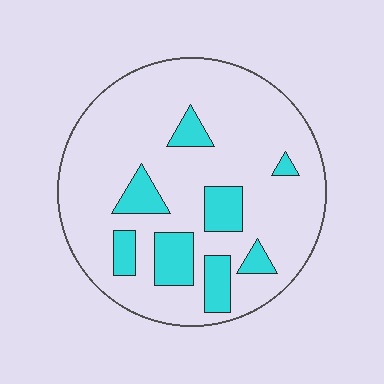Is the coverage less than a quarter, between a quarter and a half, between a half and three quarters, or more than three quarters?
Less than a quarter.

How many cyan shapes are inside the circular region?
8.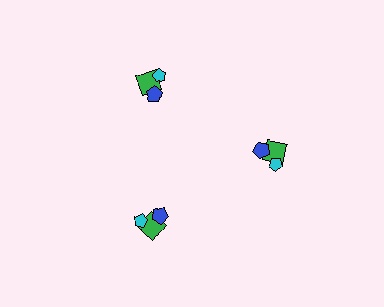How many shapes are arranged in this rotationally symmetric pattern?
There are 9 shapes, arranged in 3 groups of 3.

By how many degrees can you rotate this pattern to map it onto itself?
The pattern maps onto itself every 120 degrees of rotation.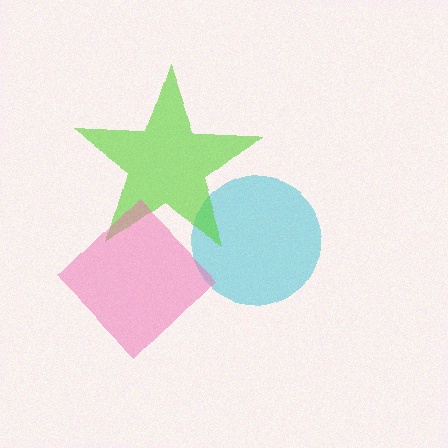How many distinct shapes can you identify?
There are 3 distinct shapes: a cyan circle, a lime star, a pink diamond.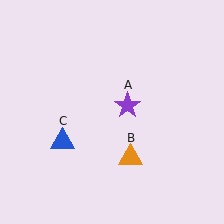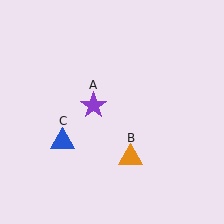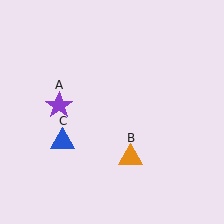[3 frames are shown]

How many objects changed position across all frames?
1 object changed position: purple star (object A).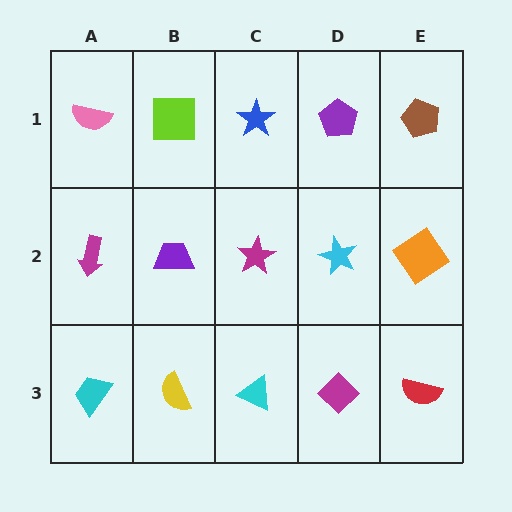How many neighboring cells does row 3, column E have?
2.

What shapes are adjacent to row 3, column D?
A cyan star (row 2, column D), a cyan triangle (row 3, column C), a red semicircle (row 3, column E).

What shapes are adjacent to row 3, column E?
An orange diamond (row 2, column E), a magenta diamond (row 3, column D).